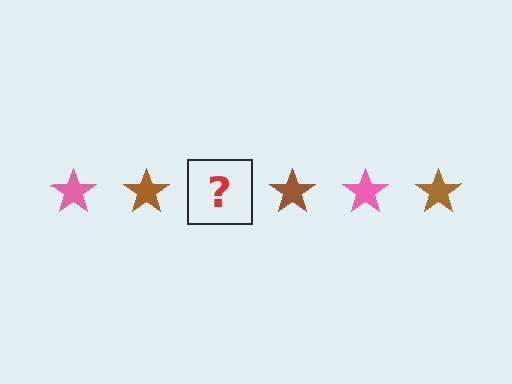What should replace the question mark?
The question mark should be replaced with a pink star.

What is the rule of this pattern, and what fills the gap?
The rule is that the pattern cycles through pink, brown stars. The gap should be filled with a pink star.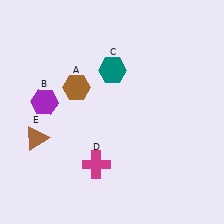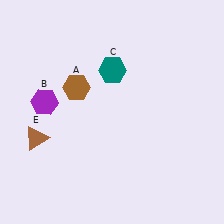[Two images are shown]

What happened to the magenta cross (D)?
The magenta cross (D) was removed in Image 2. It was in the bottom-left area of Image 1.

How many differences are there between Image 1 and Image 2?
There is 1 difference between the two images.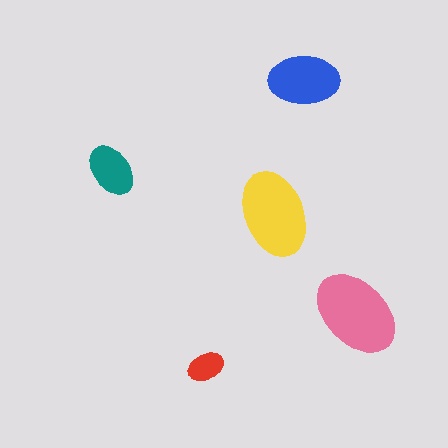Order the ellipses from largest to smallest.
the pink one, the yellow one, the blue one, the teal one, the red one.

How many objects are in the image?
There are 5 objects in the image.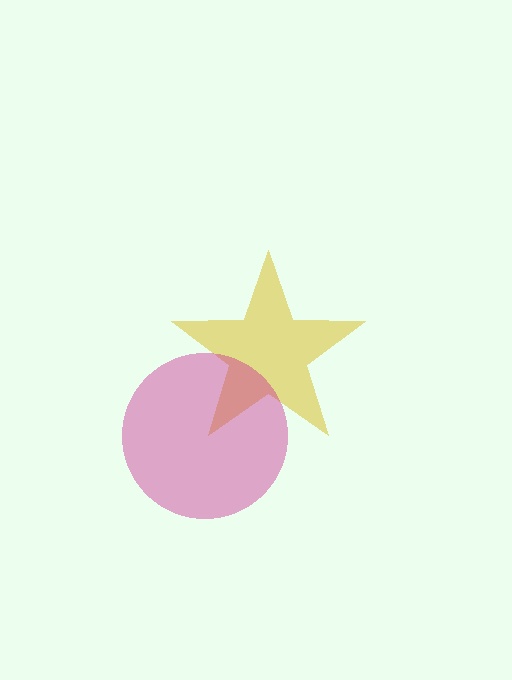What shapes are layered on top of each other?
The layered shapes are: a yellow star, a magenta circle.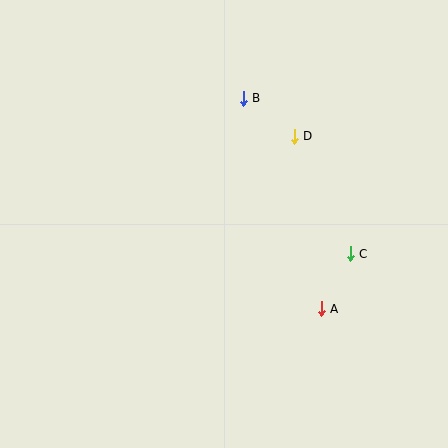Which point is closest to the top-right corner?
Point D is closest to the top-right corner.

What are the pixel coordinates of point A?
Point A is at (321, 309).